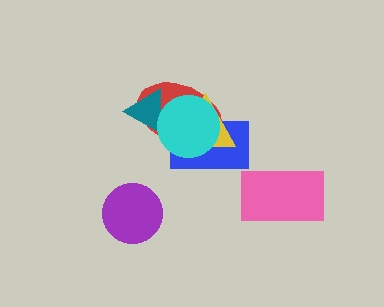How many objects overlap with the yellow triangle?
3 objects overlap with the yellow triangle.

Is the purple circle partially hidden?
No, no other shape covers it.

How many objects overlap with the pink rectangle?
0 objects overlap with the pink rectangle.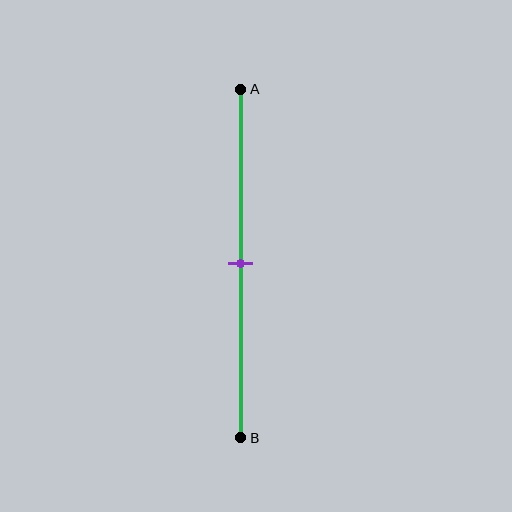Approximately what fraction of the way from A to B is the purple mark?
The purple mark is approximately 50% of the way from A to B.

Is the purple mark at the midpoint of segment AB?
Yes, the mark is approximately at the midpoint.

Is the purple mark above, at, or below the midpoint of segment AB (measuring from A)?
The purple mark is approximately at the midpoint of segment AB.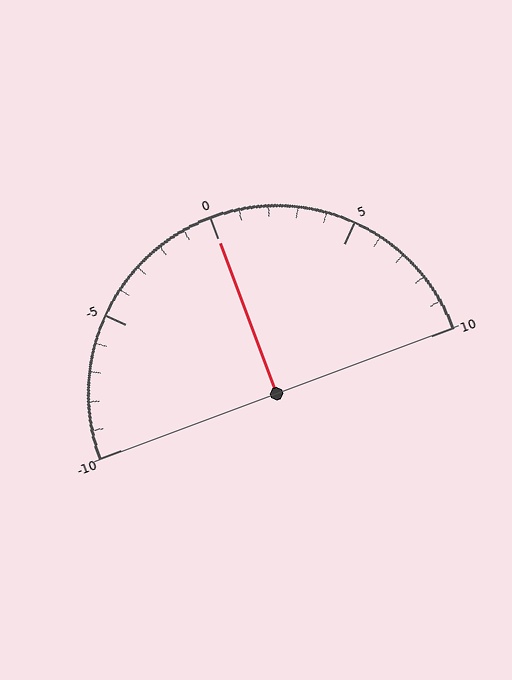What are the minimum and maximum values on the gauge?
The gauge ranges from -10 to 10.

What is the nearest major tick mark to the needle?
The nearest major tick mark is 0.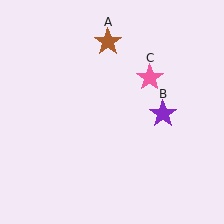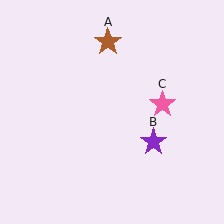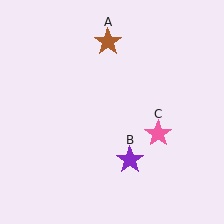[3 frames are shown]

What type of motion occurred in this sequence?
The purple star (object B), pink star (object C) rotated clockwise around the center of the scene.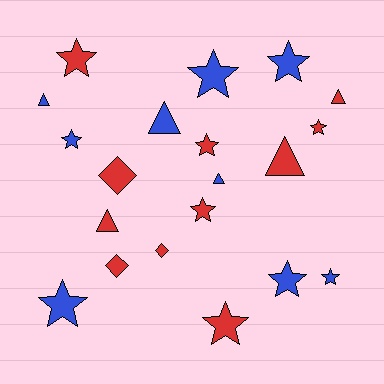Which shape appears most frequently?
Star, with 11 objects.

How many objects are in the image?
There are 20 objects.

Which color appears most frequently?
Red, with 11 objects.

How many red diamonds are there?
There are 3 red diamonds.